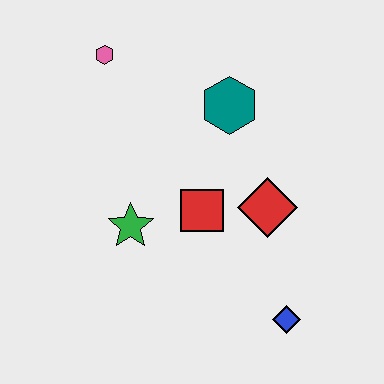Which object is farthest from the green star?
The blue diamond is farthest from the green star.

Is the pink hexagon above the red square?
Yes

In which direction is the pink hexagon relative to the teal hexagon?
The pink hexagon is to the left of the teal hexagon.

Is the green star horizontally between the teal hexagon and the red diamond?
No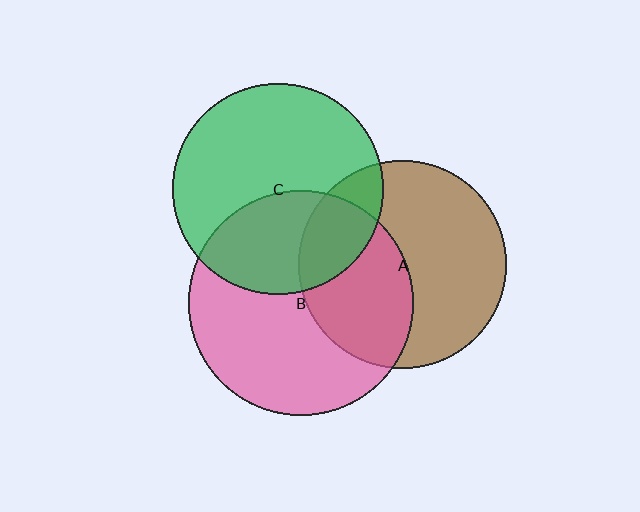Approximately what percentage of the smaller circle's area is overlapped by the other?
Approximately 40%.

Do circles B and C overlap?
Yes.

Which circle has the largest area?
Circle B (pink).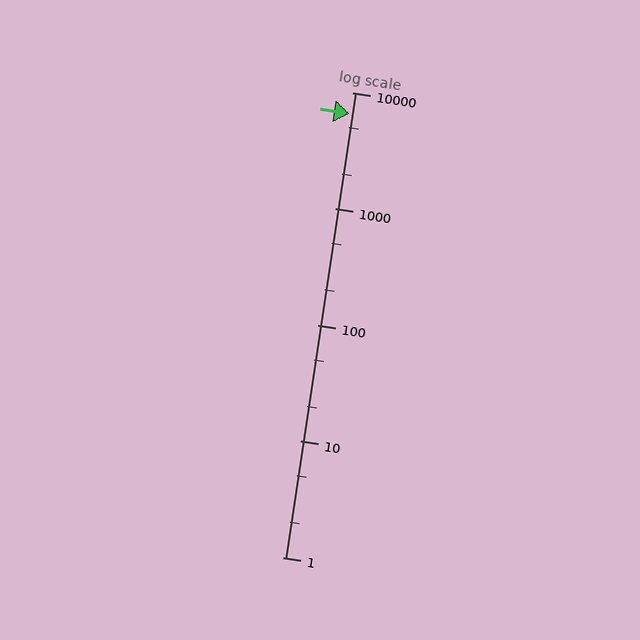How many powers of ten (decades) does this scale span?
The scale spans 4 decades, from 1 to 10000.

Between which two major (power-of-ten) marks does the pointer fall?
The pointer is between 1000 and 10000.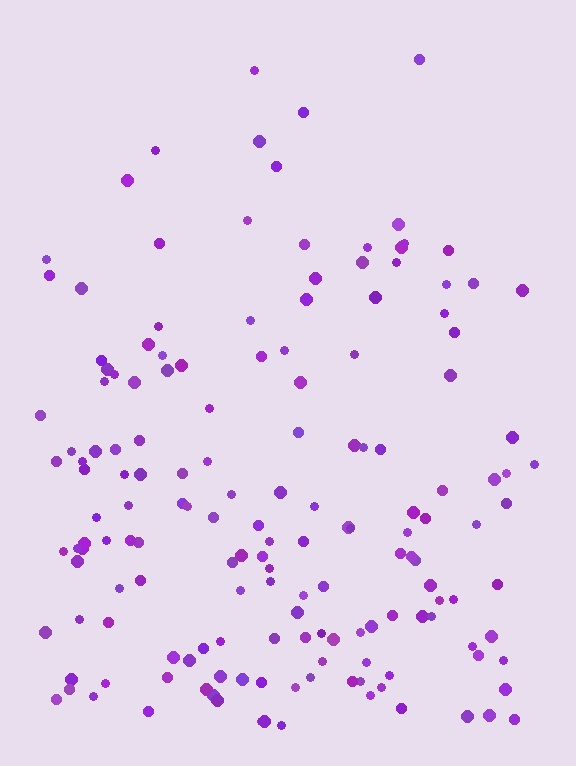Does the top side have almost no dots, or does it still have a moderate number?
Still a moderate number, just noticeably fewer than the bottom.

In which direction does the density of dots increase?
From top to bottom, with the bottom side densest.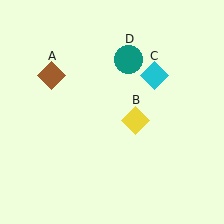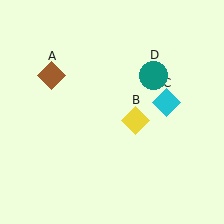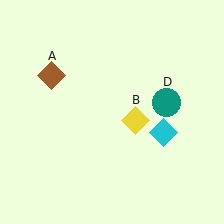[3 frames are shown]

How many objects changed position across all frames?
2 objects changed position: cyan diamond (object C), teal circle (object D).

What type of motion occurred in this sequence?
The cyan diamond (object C), teal circle (object D) rotated clockwise around the center of the scene.